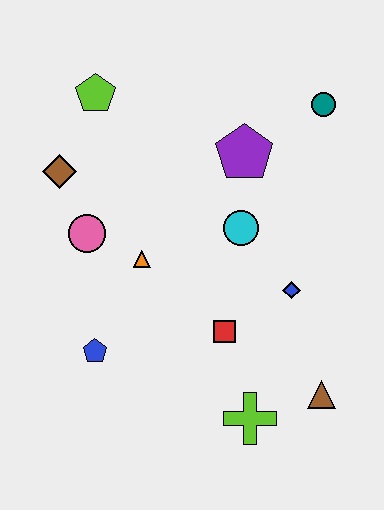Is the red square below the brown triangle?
No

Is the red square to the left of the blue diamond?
Yes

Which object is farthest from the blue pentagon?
The teal circle is farthest from the blue pentagon.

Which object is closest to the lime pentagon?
The brown diamond is closest to the lime pentagon.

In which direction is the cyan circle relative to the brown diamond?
The cyan circle is to the right of the brown diamond.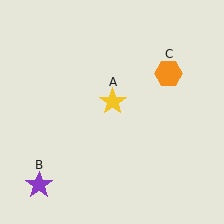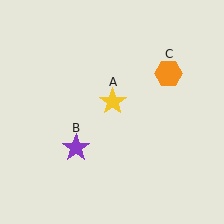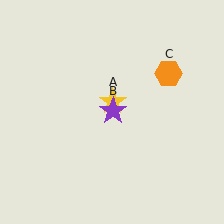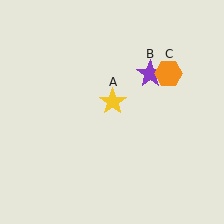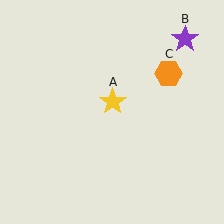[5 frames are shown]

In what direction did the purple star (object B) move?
The purple star (object B) moved up and to the right.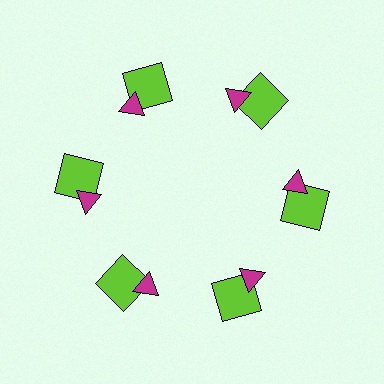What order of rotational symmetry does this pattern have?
This pattern has 6-fold rotational symmetry.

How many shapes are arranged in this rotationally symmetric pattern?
There are 12 shapes, arranged in 6 groups of 2.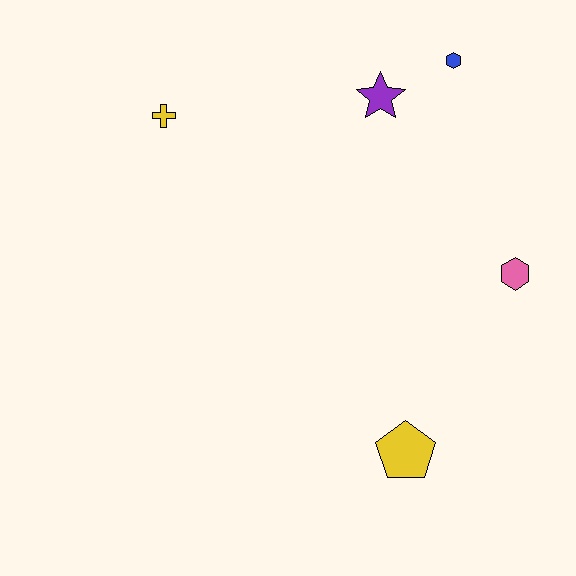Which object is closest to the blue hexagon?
The purple star is closest to the blue hexagon.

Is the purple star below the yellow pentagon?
No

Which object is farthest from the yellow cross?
The yellow pentagon is farthest from the yellow cross.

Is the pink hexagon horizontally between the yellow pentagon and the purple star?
No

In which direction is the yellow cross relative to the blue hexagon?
The yellow cross is to the left of the blue hexagon.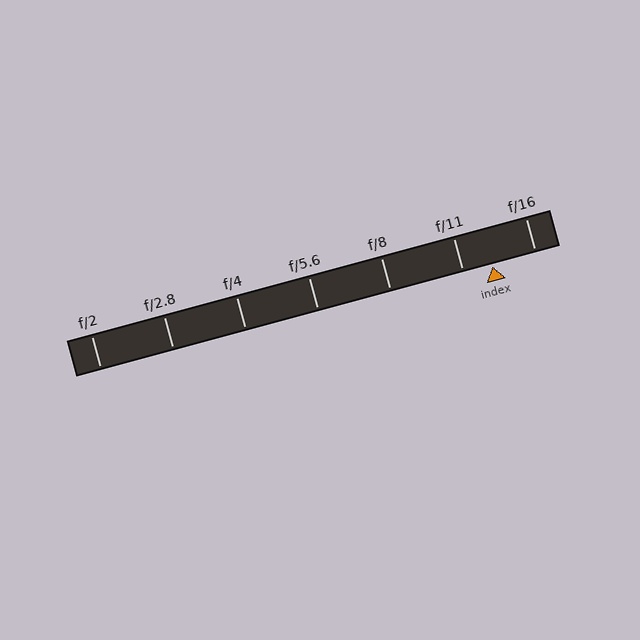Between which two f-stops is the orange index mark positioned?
The index mark is between f/11 and f/16.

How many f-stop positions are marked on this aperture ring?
There are 7 f-stop positions marked.